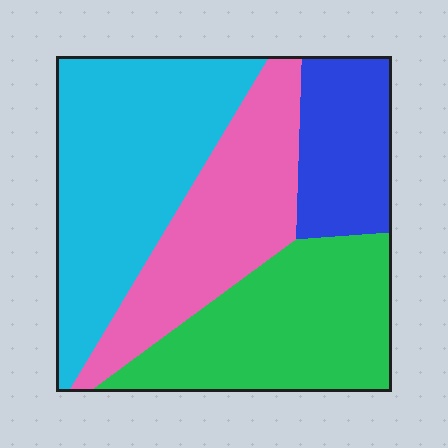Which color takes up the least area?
Blue, at roughly 15%.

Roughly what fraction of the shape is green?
Green takes up about one quarter (1/4) of the shape.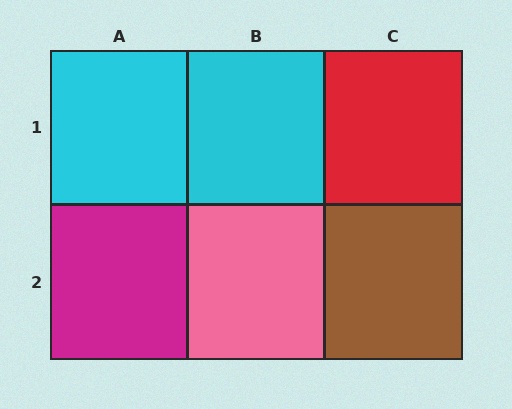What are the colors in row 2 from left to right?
Magenta, pink, brown.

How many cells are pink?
1 cell is pink.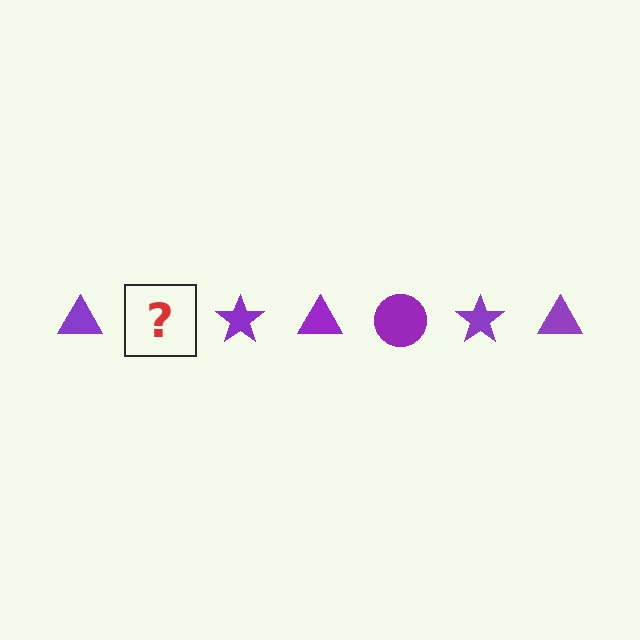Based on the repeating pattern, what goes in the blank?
The blank should be a purple circle.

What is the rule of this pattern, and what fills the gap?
The rule is that the pattern cycles through triangle, circle, star shapes in purple. The gap should be filled with a purple circle.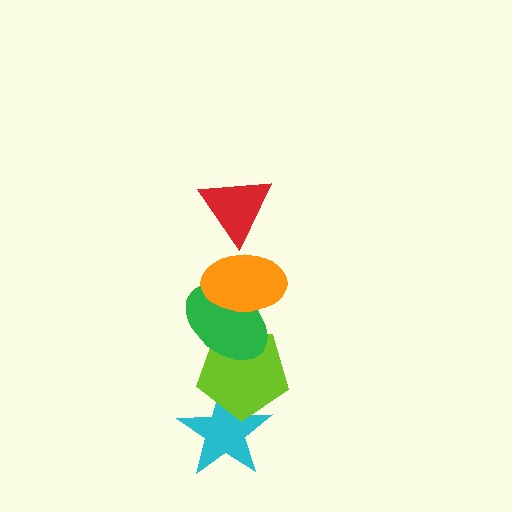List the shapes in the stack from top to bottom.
From top to bottom: the red triangle, the orange ellipse, the green ellipse, the lime pentagon, the cyan star.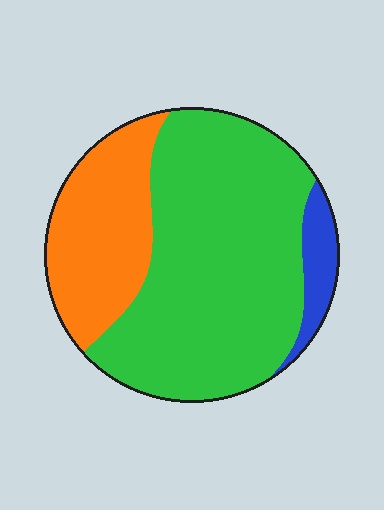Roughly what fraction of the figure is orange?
Orange covers about 25% of the figure.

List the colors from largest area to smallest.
From largest to smallest: green, orange, blue.